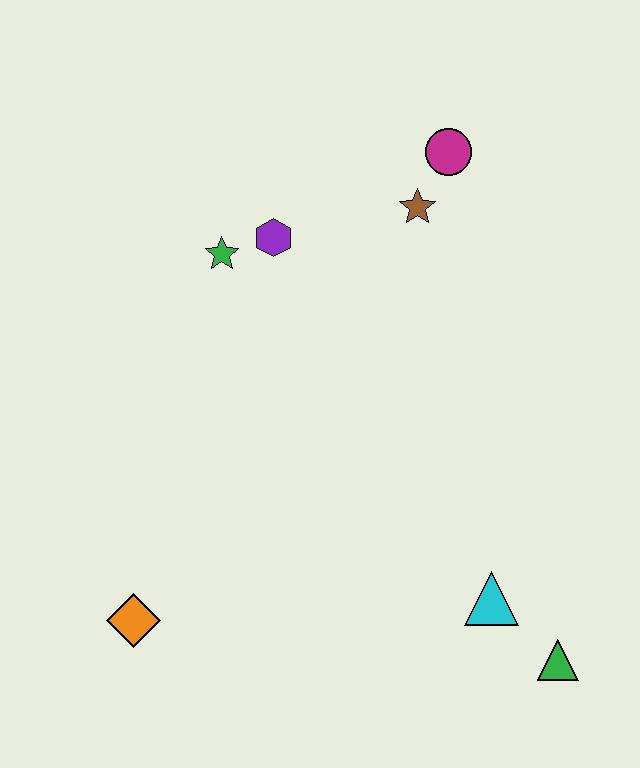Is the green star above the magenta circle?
No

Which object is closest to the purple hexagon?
The green star is closest to the purple hexagon.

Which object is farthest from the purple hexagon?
The green triangle is farthest from the purple hexagon.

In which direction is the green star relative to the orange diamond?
The green star is above the orange diamond.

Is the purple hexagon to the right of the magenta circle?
No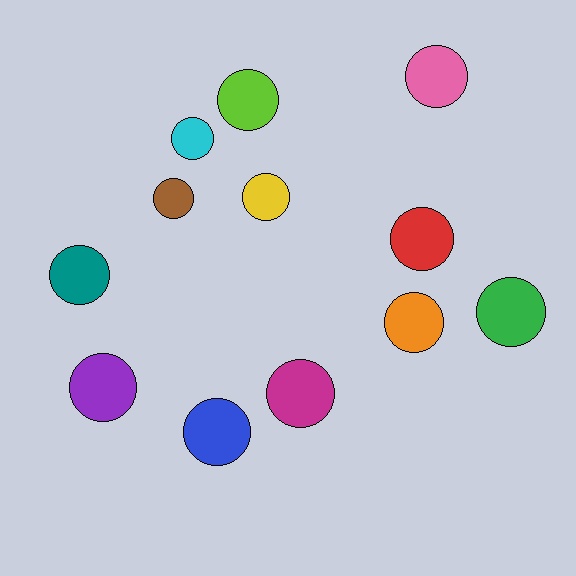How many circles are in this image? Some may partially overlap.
There are 12 circles.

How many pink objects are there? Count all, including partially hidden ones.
There is 1 pink object.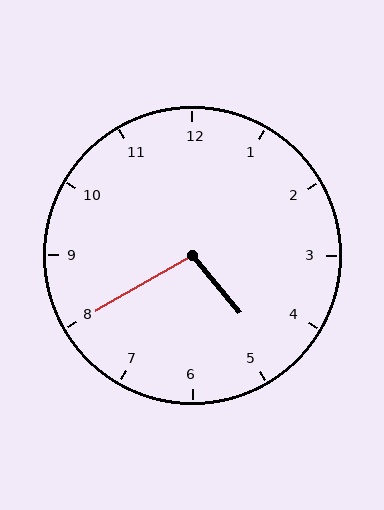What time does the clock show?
4:40.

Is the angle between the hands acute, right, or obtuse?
It is obtuse.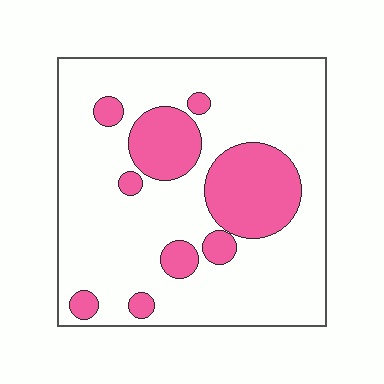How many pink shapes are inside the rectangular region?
9.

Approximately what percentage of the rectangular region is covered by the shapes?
Approximately 25%.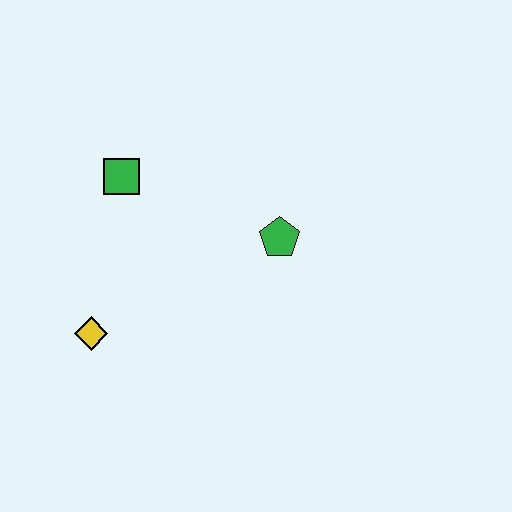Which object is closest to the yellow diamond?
The green square is closest to the yellow diamond.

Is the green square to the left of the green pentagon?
Yes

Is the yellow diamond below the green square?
Yes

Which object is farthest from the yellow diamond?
The green pentagon is farthest from the yellow diamond.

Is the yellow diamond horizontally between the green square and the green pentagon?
No